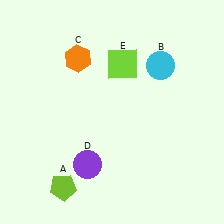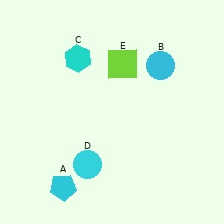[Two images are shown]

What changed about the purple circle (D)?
In Image 1, D is purple. In Image 2, it changed to cyan.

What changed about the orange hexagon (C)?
In Image 1, C is orange. In Image 2, it changed to cyan.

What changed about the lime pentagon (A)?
In Image 1, A is lime. In Image 2, it changed to cyan.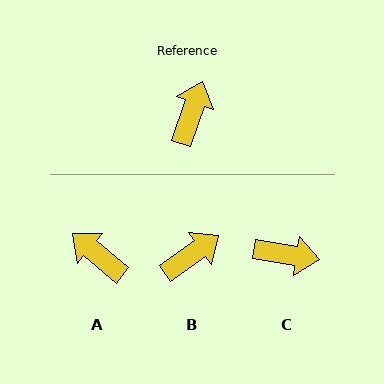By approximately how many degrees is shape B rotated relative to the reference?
Approximately 35 degrees clockwise.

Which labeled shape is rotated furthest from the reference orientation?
C, about 80 degrees away.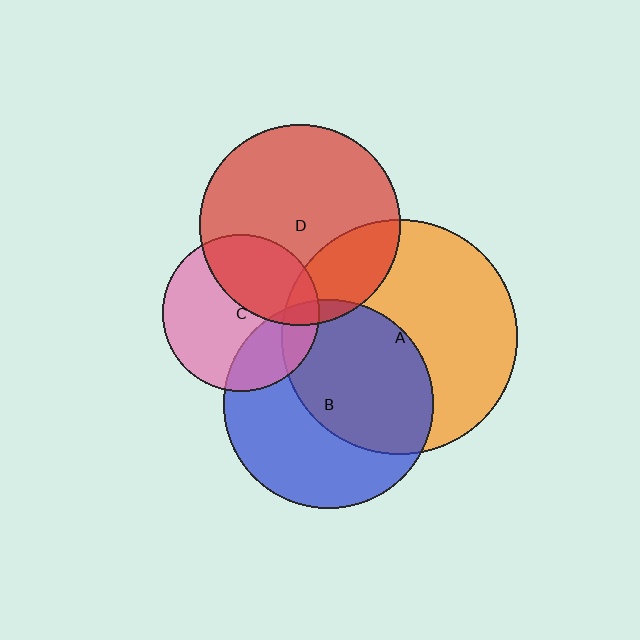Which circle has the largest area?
Circle A (orange).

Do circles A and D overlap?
Yes.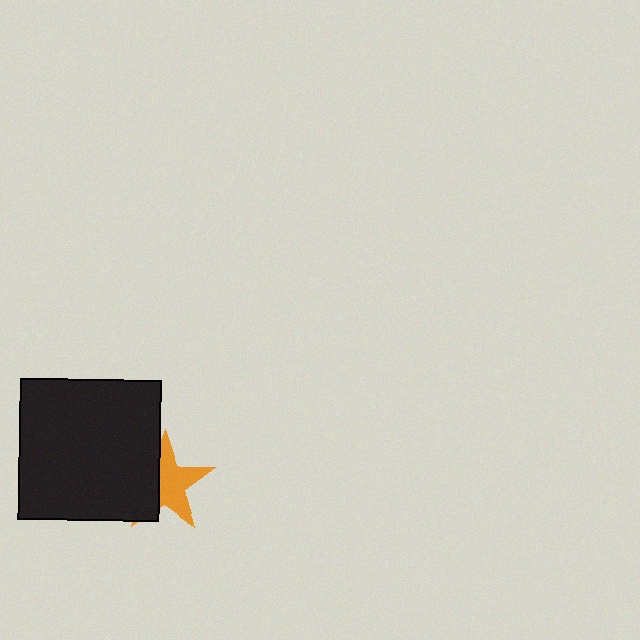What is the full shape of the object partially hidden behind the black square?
The partially hidden object is an orange star.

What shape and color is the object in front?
The object in front is a black square.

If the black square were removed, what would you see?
You would see the complete orange star.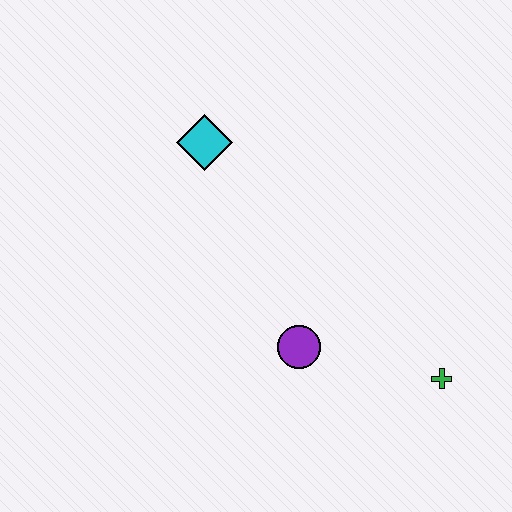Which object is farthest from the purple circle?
The cyan diamond is farthest from the purple circle.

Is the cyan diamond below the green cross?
No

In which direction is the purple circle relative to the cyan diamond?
The purple circle is below the cyan diamond.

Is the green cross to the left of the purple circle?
No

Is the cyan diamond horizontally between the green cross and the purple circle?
No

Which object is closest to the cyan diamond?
The purple circle is closest to the cyan diamond.